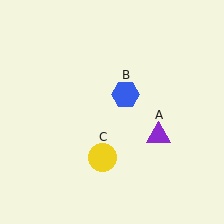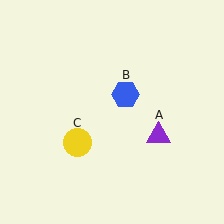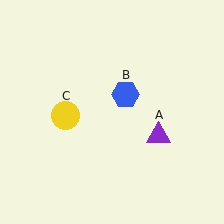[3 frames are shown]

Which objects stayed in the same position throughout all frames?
Purple triangle (object A) and blue hexagon (object B) remained stationary.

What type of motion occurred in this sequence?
The yellow circle (object C) rotated clockwise around the center of the scene.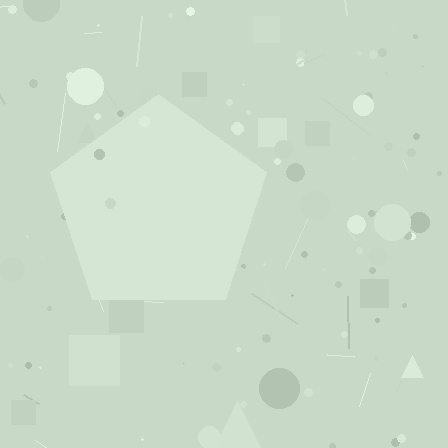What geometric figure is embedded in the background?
A pentagon is embedded in the background.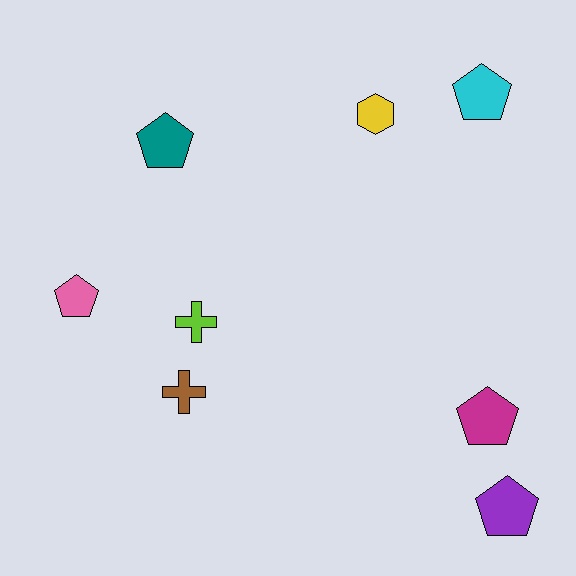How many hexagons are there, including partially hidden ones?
There is 1 hexagon.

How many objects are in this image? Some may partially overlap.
There are 8 objects.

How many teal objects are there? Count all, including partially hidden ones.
There is 1 teal object.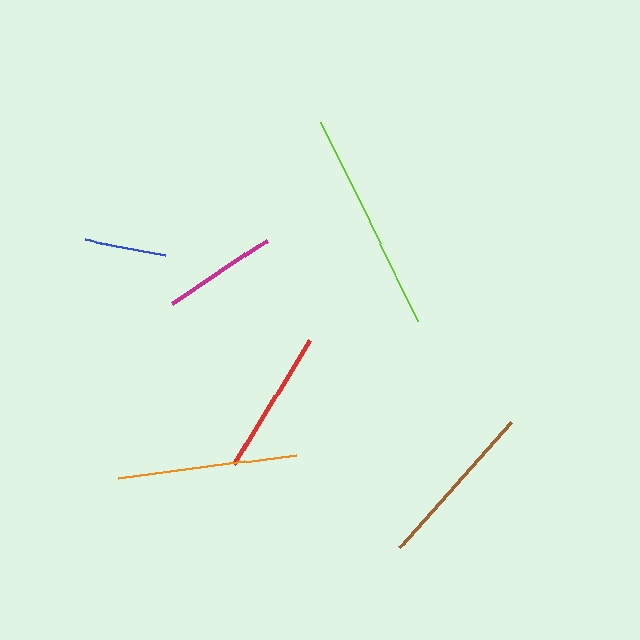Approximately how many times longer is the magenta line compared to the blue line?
The magenta line is approximately 1.4 times the length of the blue line.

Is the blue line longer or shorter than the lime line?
The lime line is longer than the blue line.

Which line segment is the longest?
The lime line is the longest at approximately 221 pixels.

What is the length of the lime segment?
The lime segment is approximately 221 pixels long.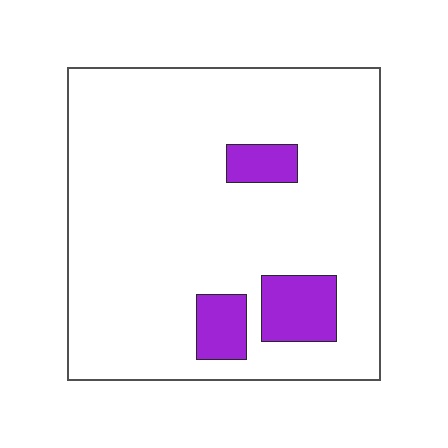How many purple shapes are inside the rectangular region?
3.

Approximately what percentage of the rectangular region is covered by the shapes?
Approximately 10%.